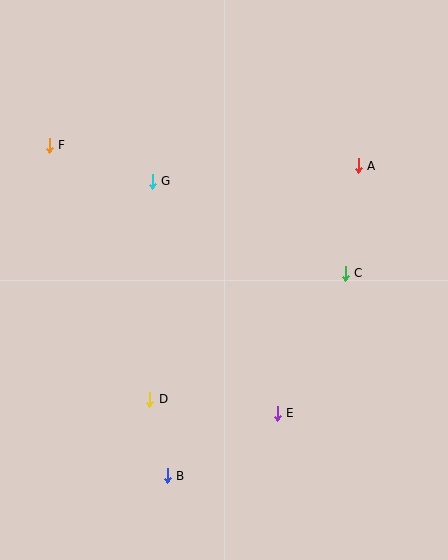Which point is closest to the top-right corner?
Point A is closest to the top-right corner.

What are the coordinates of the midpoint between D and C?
The midpoint between D and C is at (247, 336).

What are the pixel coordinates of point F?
Point F is at (49, 145).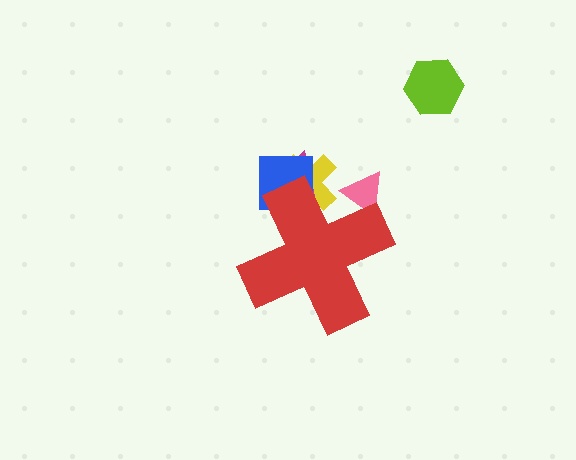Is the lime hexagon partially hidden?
No, the lime hexagon is fully visible.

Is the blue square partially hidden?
Yes, the blue square is partially hidden behind the red cross.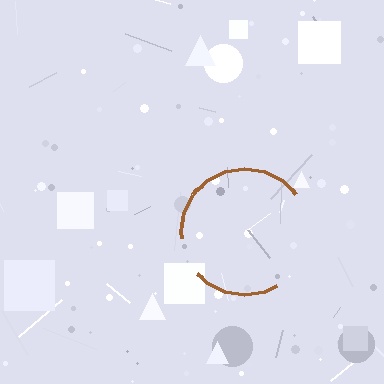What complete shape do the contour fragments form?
The contour fragments form a circle.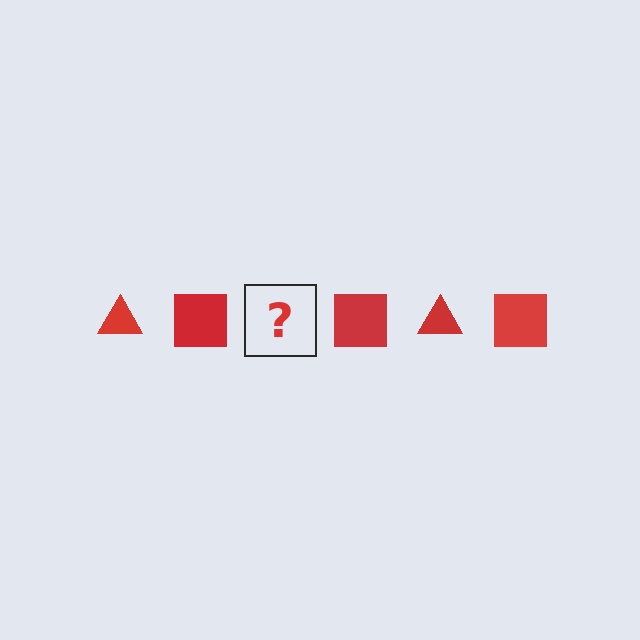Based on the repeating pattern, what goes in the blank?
The blank should be a red triangle.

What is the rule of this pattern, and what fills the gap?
The rule is that the pattern cycles through triangle, square shapes in red. The gap should be filled with a red triangle.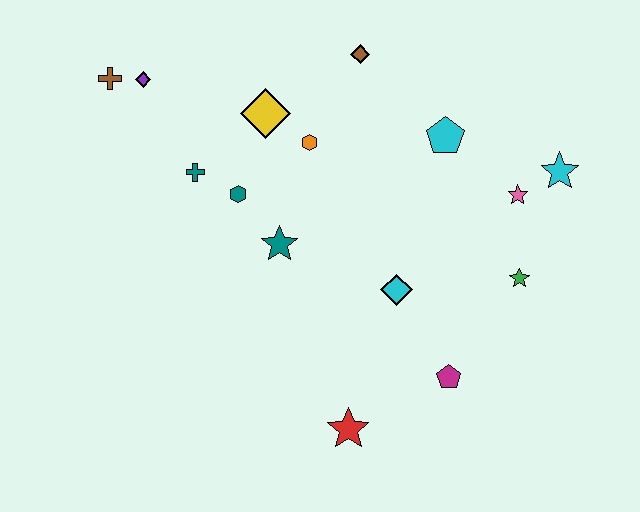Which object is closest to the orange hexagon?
The yellow diamond is closest to the orange hexagon.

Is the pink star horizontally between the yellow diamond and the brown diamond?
No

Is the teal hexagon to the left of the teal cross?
No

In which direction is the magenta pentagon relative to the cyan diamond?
The magenta pentagon is below the cyan diamond.